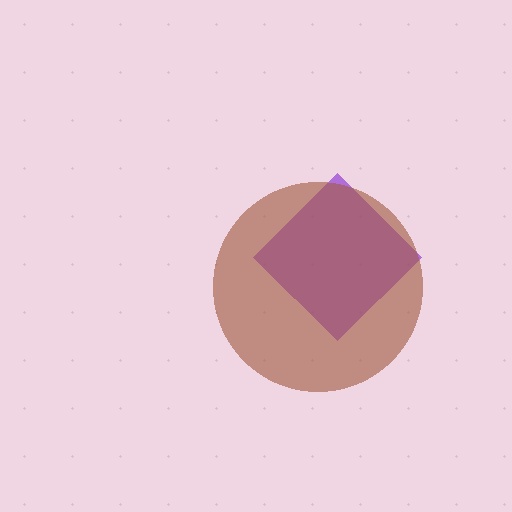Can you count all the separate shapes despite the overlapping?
Yes, there are 2 separate shapes.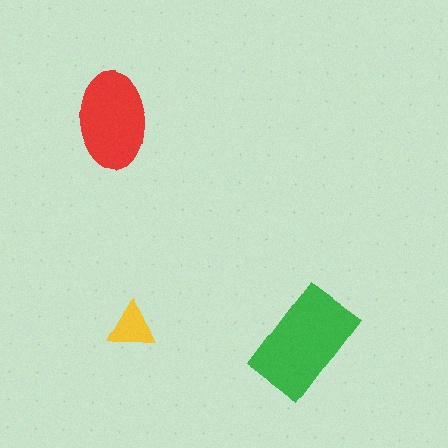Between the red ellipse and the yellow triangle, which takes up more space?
The red ellipse.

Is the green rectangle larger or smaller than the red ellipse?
Larger.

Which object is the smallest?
The yellow triangle.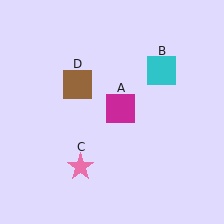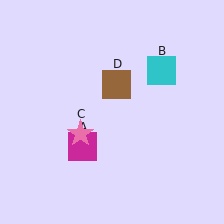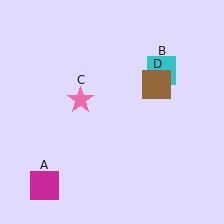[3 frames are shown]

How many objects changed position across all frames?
3 objects changed position: magenta square (object A), pink star (object C), brown square (object D).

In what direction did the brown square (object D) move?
The brown square (object D) moved right.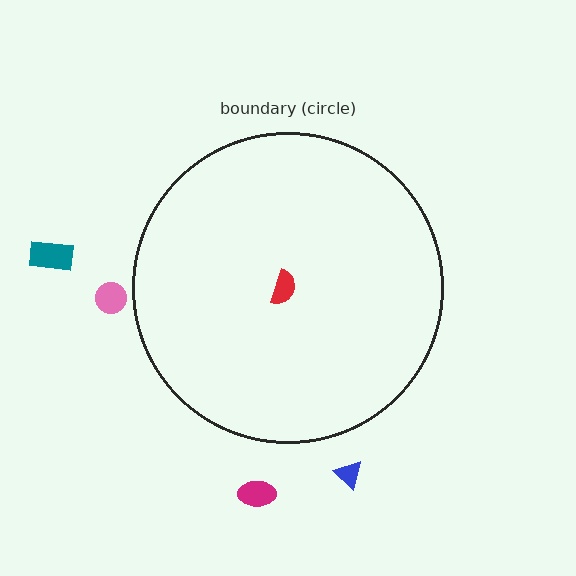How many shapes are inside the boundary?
1 inside, 4 outside.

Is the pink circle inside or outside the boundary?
Outside.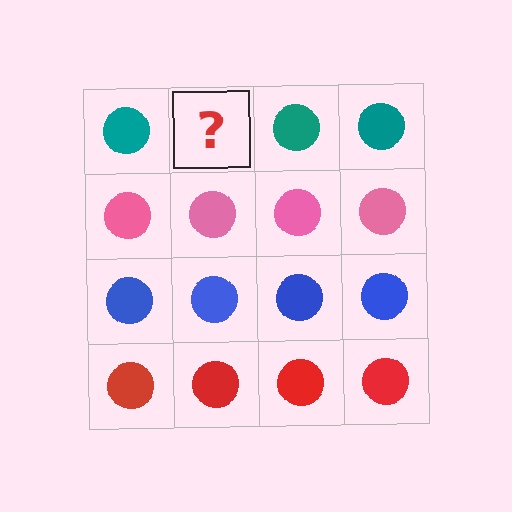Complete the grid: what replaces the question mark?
The question mark should be replaced with a teal circle.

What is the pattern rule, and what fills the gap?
The rule is that each row has a consistent color. The gap should be filled with a teal circle.